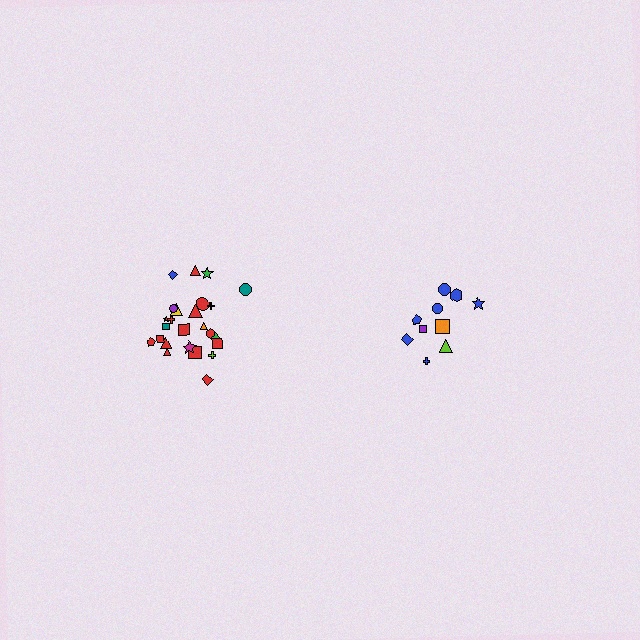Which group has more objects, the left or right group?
The left group.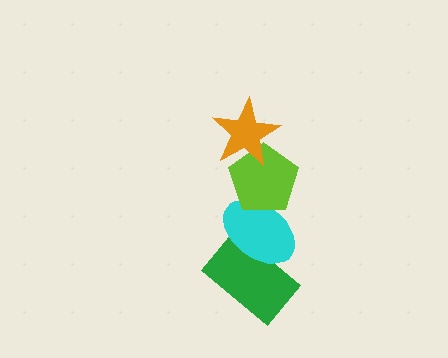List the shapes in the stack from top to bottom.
From top to bottom: the orange star, the lime pentagon, the cyan ellipse, the green rectangle.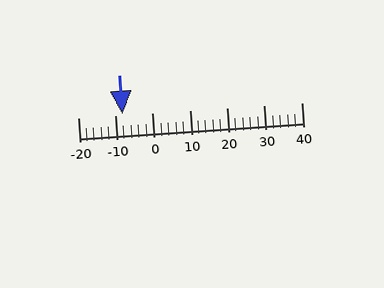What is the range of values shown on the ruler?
The ruler shows values from -20 to 40.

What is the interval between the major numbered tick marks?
The major tick marks are spaced 10 units apart.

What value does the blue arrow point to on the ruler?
The blue arrow points to approximately -8.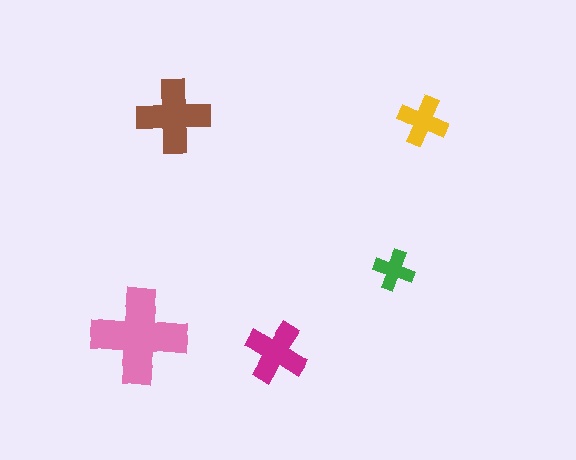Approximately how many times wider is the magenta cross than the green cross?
About 1.5 times wider.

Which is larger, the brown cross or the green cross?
The brown one.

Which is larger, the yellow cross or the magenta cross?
The magenta one.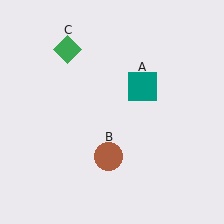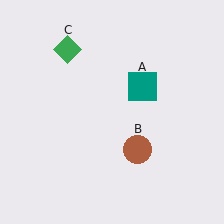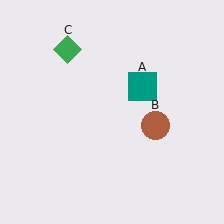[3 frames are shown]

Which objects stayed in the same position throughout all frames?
Teal square (object A) and green diamond (object C) remained stationary.